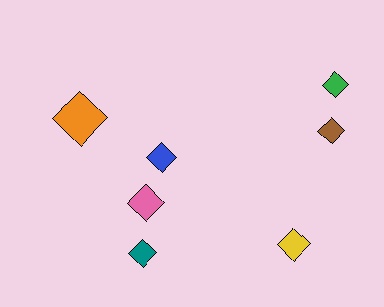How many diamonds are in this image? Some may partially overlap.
There are 7 diamonds.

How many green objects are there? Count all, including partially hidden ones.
There is 1 green object.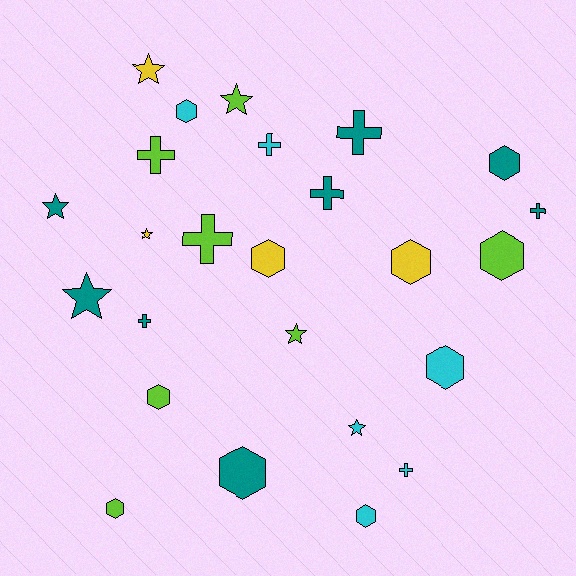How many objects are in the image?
There are 25 objects.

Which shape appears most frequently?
Hexagon, with 10 objects.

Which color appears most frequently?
Teal, with 8 objects.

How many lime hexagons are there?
There are 3 lime hexagons.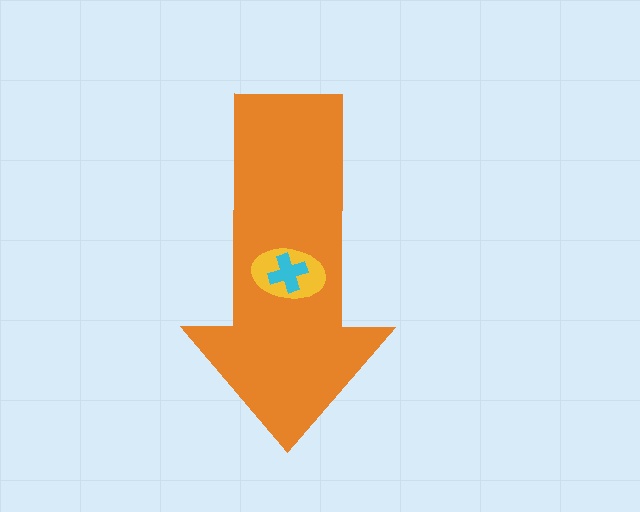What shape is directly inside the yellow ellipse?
The cyan cross.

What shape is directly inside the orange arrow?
The yellow ellipse.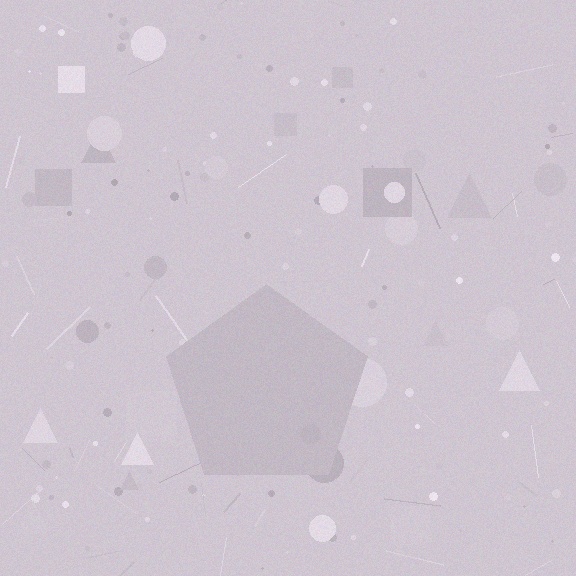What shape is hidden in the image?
A pentagon is hidden in the image.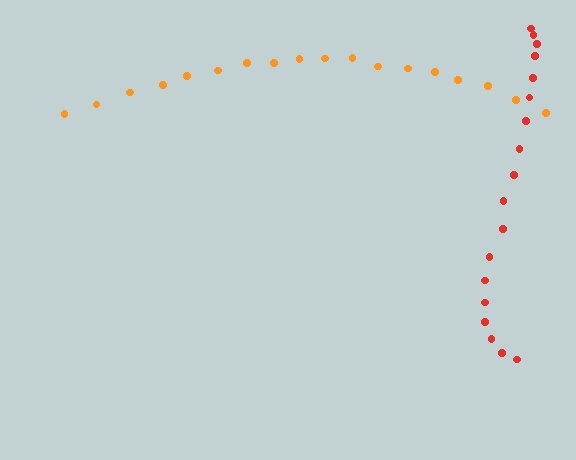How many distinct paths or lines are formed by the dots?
There are 2 distinct paths.